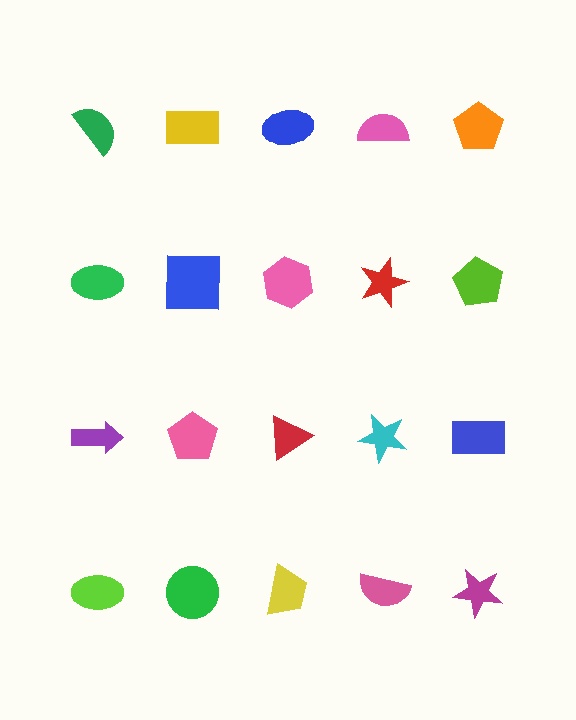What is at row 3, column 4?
A cyan star.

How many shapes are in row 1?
5 shapes.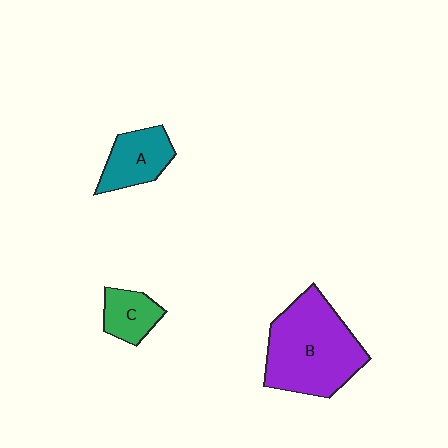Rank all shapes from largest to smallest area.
From largest to smallest: B (purple), A (teal), C (green).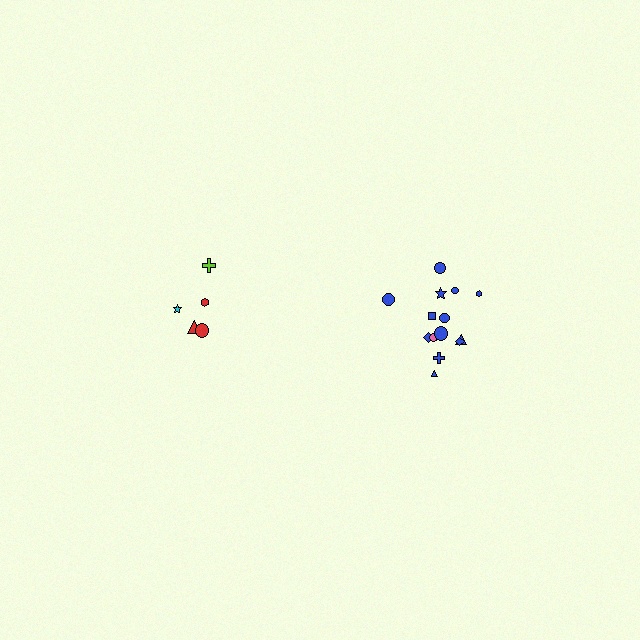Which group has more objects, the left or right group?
The right group.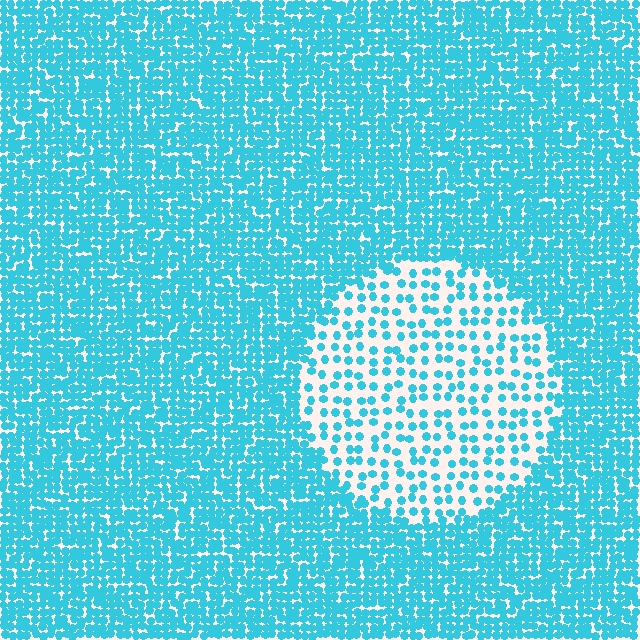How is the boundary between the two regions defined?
The boundary is defined by a change in element density (approximately 2.7x ratio). All elements are the same color, size, and shape.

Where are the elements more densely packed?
The elements are more densely packed outside the circle boundary.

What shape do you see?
I see a circle.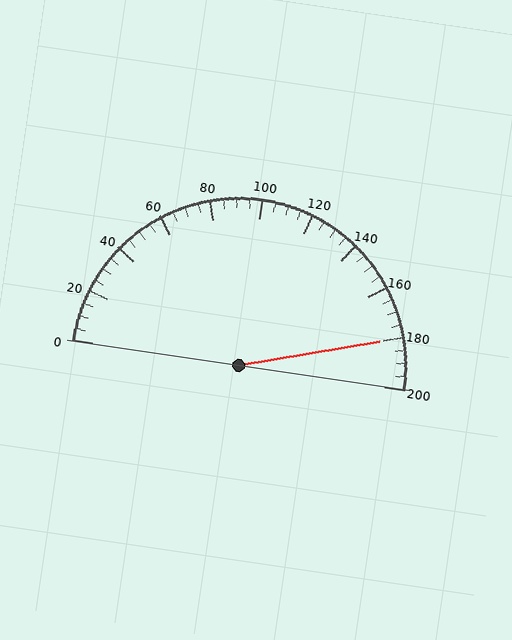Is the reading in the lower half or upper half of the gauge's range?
The reading is in the upper half of the range (0 to 200).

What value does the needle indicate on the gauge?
The needle indicates approximately 180.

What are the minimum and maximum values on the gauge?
The gauge ranges from 0 to 200.